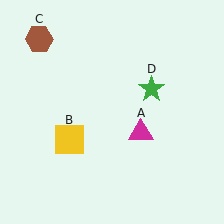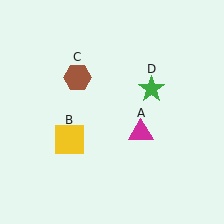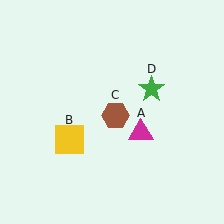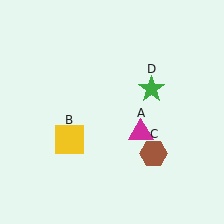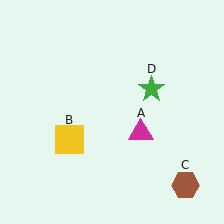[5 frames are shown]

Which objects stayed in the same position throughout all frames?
Magenta triangle (object A) and yellow square (object B) and green star (object D) remained stationary.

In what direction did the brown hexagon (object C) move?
The brown hexagon (object C) moved down and to the right.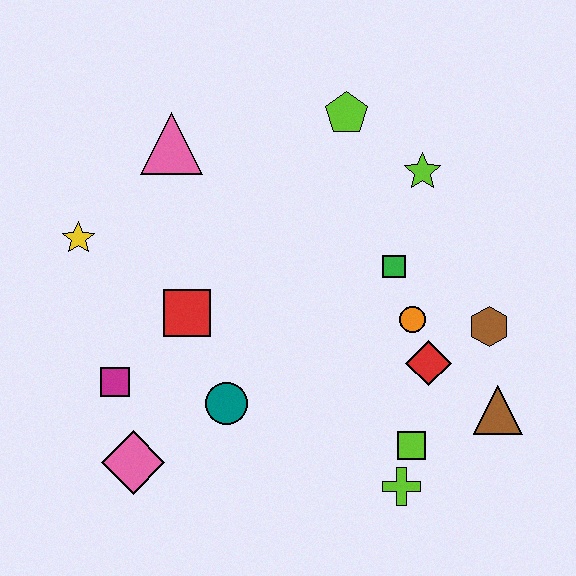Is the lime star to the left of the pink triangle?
No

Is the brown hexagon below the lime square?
No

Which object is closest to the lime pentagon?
The lime star is closest to the lime pentagon.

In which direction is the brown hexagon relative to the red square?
The brown hexagon is to the right of the red square.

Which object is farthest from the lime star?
The pink diamond is farthest from the lime star.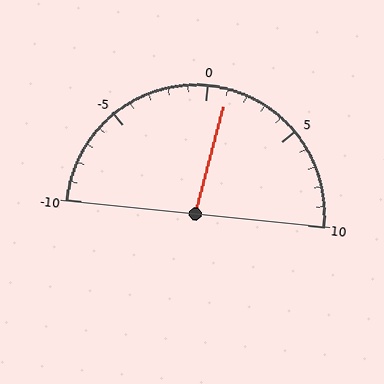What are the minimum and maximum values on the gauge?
The gauge ranges from -10 to 10.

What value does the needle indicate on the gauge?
The needle indicates approximately 1.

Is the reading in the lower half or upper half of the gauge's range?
The reading is in the upper half of the range (-10 to 10).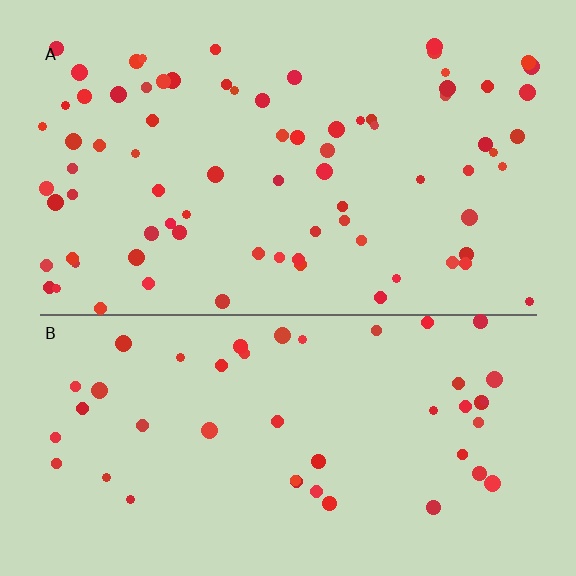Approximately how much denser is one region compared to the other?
Approximately 1.8× — region A over region B.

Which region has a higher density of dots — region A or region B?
A (the top).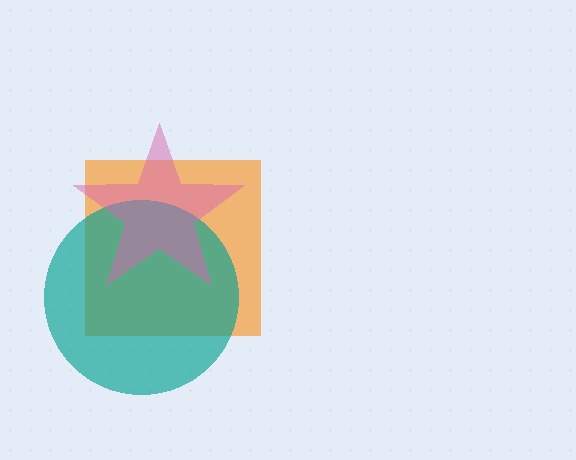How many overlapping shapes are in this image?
There are 3 overlapping shapes in the image.